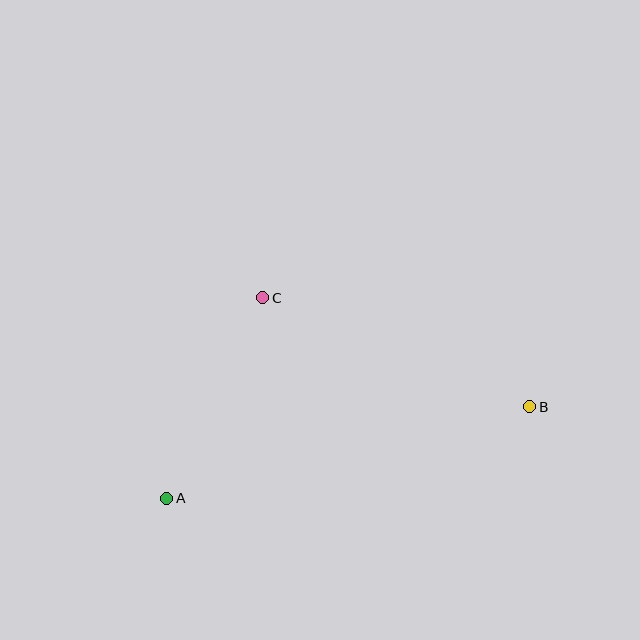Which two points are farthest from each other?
Points A and B are farthest from each other.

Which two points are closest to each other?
Points A and C are closest to each other.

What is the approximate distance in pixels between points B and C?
The distance between B and C is approximately 288 pixels.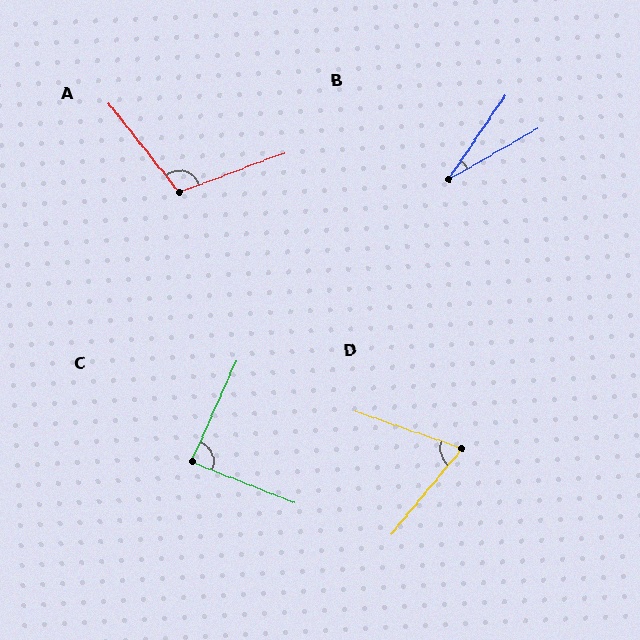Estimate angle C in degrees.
Approximately 88 degrees.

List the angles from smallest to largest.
B (26°), D (70°), C (88°), A (108°).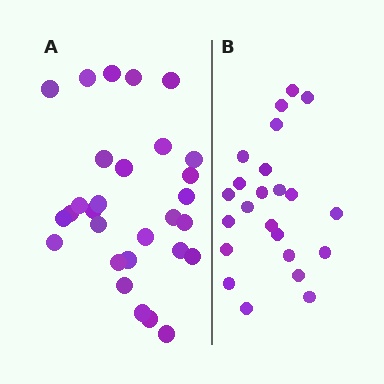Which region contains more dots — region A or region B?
Region A (the left region) has more dots.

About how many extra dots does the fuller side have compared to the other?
Region A has about 6 more dots than region B.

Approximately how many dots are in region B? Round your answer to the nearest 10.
About 20 dots. (The exact count is 23, which rounds to 20.)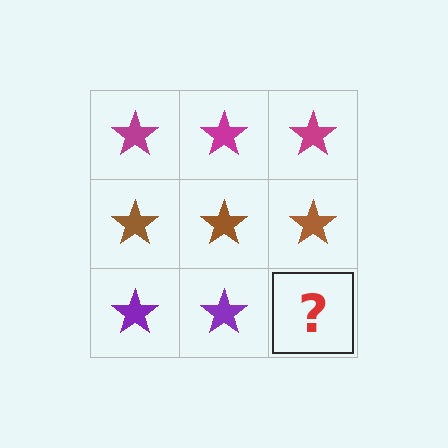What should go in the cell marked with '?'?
The missing cell should contain a purple star.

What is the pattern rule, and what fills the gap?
The rule is that each row has a consistent color. The gap should be filled with a purple star.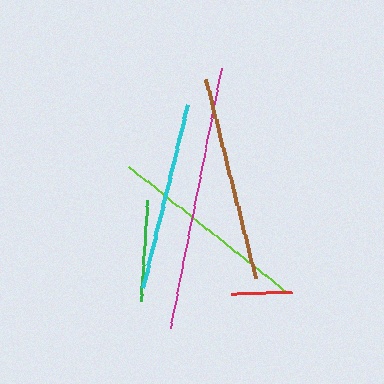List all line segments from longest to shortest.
From longest to shortest: magenta, brown, lime, cyan, green, red.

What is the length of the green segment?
The green segment is approximately 102 pixels long.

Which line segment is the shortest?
The red line is the shortest at approximately 62 pixels.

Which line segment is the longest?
The magenta line is the longest at approximately 265 pixels.